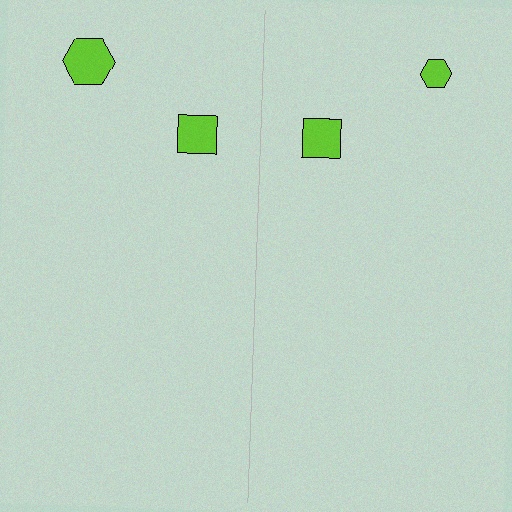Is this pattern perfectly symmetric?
No, the pattern is not perfectly symmetric. The lime hexagon on the right side has a different size than its mirror counterpart.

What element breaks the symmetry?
The lime hexagon on the right side has a different size than its mirror counterpart.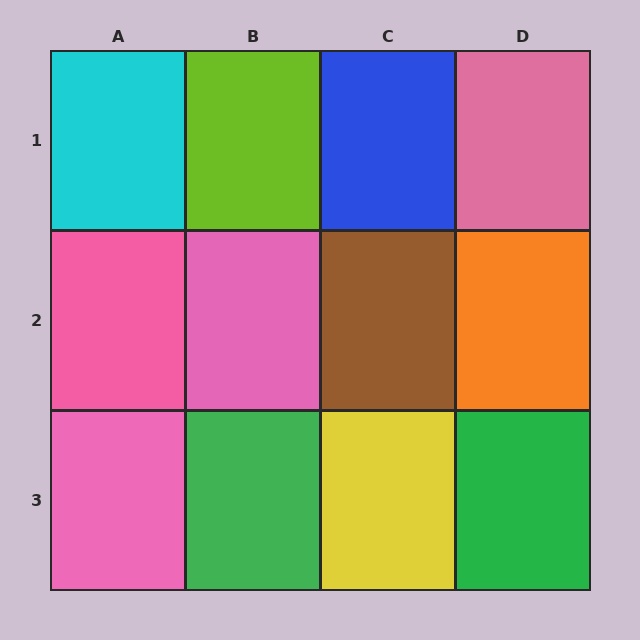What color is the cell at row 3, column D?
Green.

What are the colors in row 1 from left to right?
Cyan, lime, blue, pink.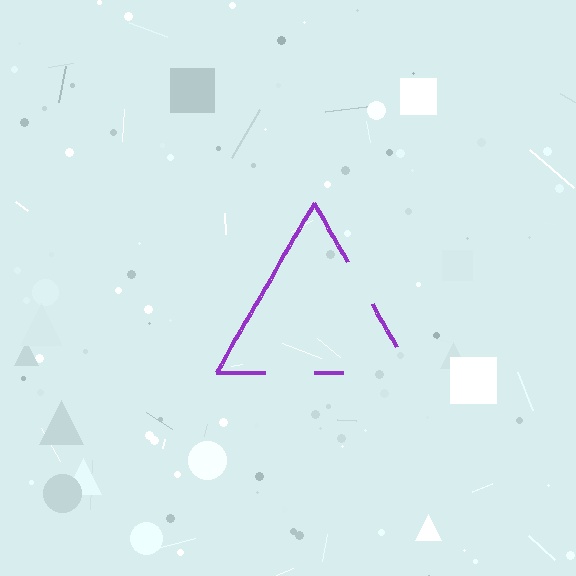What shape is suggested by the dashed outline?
The dashed outline suggests a triangle.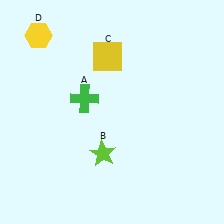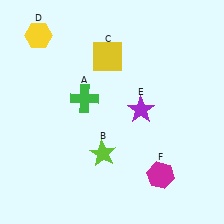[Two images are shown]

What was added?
A purple star (E), a magenta hexagon (F) were added in Image 2.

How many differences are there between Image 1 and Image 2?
There are 2 differences between the two images.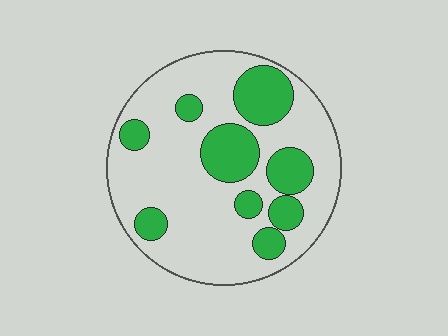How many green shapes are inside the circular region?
9.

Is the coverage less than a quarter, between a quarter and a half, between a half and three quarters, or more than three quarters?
Between a quarter and a half.